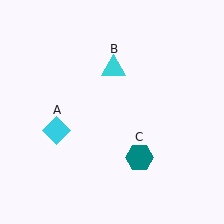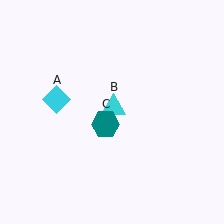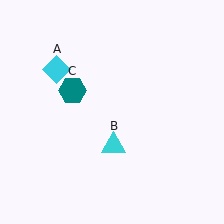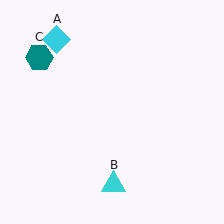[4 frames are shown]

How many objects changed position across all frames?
3 objects changed position: cyan diamond (object A), cyan triangle (object B), teal hexagon (object C).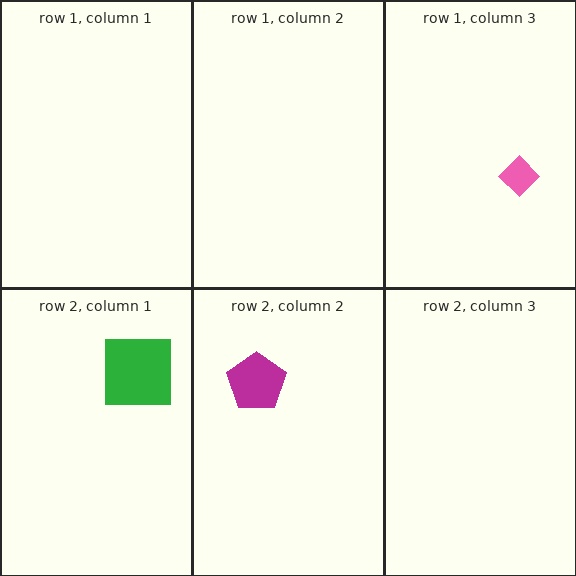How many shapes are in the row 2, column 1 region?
1.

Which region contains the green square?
The row 2, column 1 region.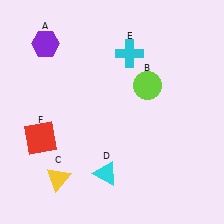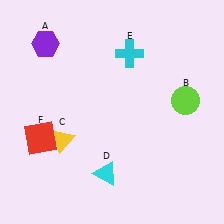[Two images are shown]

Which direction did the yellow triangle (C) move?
The yellow triangle (C) moved up.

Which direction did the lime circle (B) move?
The lime circle (B) moved right.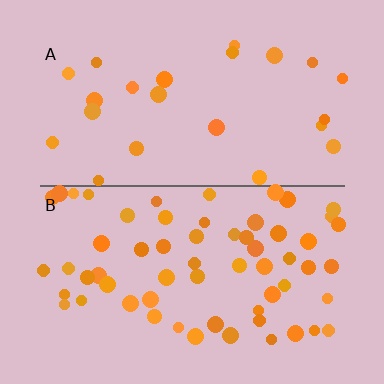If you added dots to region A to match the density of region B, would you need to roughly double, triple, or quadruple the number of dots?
Approximately triple.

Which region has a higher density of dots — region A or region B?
B (the bottom).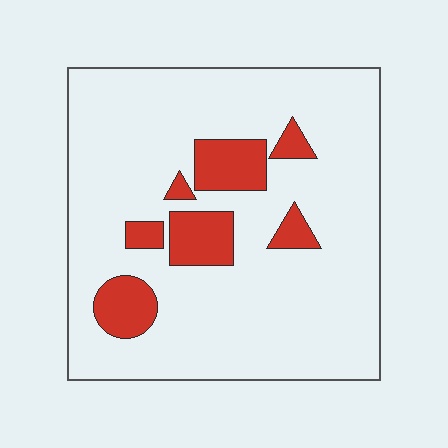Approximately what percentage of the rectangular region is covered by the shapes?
Approximately 15%.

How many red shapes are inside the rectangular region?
7.